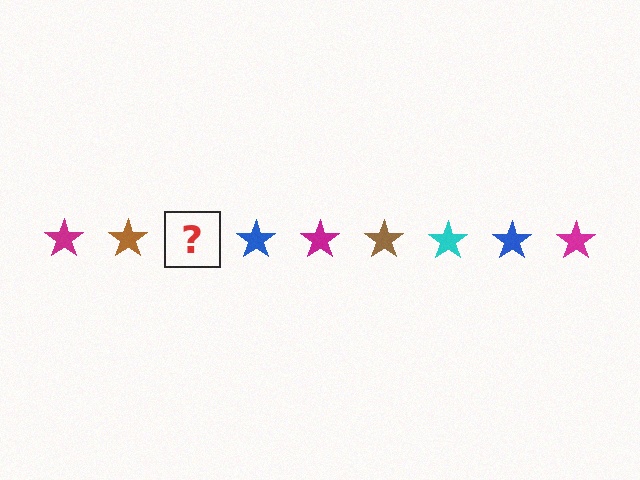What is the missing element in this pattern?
The missing element is a cyan star.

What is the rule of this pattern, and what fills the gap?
The rule is that the pattern cycles through magenta, brown, cyan, blue stars. The gap should be filled with a cyan star.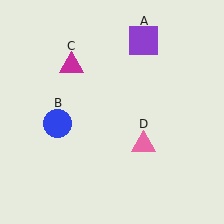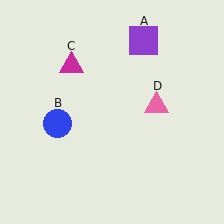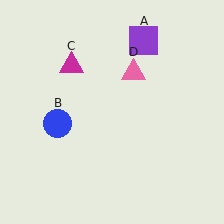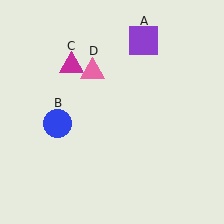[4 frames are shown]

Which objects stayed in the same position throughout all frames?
Purple square (object A) and blue circle (object B) and magenta triangle (object C) remained stationary.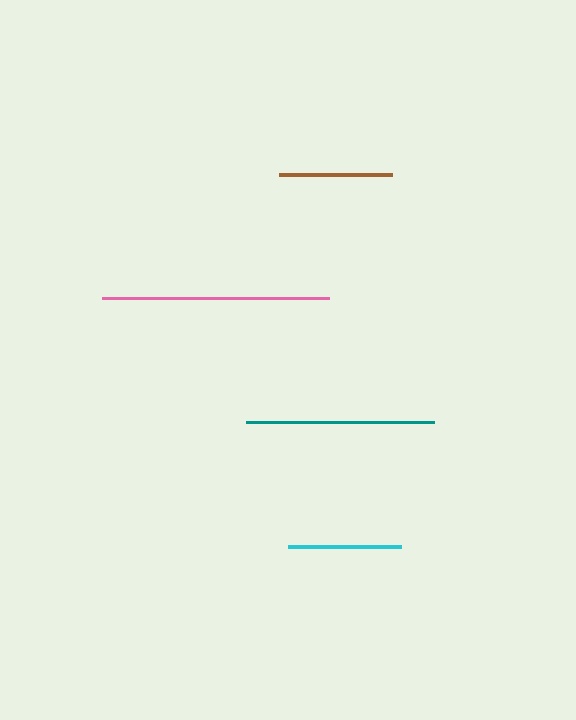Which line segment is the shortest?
The cyan line is the shortest at approximately 112 pixels.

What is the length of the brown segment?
The brown segment is approximately 113 pixels long.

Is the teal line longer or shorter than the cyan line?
The teal line is longer than the cyan line.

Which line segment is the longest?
The pink line is the longest at approximately 227 pixels.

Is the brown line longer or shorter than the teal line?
The teal line is longer than the brown line.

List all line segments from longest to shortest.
From longest to shortest: pink, teal, brown, cyan.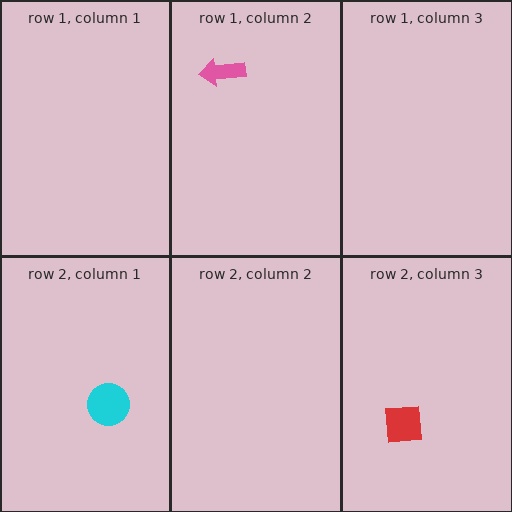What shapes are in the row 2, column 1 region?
The cyan circle.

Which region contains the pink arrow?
The row 1, column 2 region.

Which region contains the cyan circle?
The row 2, column 1 region.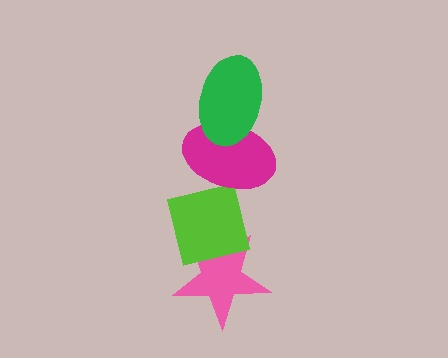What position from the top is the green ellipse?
The green ellipse is 1st from the top.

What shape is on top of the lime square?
The magenta ellipse is on top of the lime square.